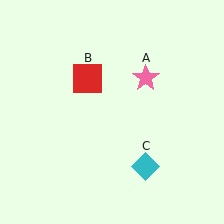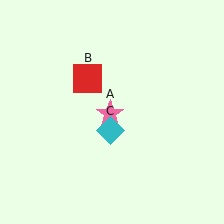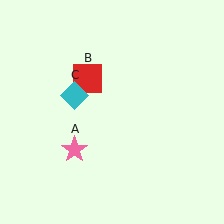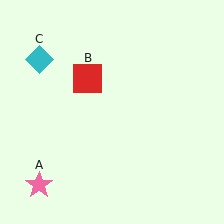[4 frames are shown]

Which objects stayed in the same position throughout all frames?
Red square (object B) remained stationary.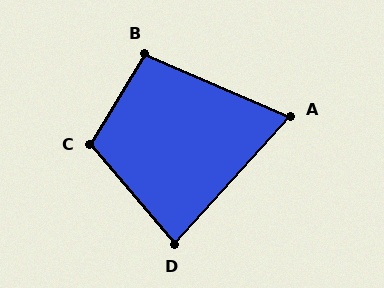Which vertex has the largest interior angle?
C, at approximately 109 degrees.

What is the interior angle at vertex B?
Approximately 98 degrees (obtuse).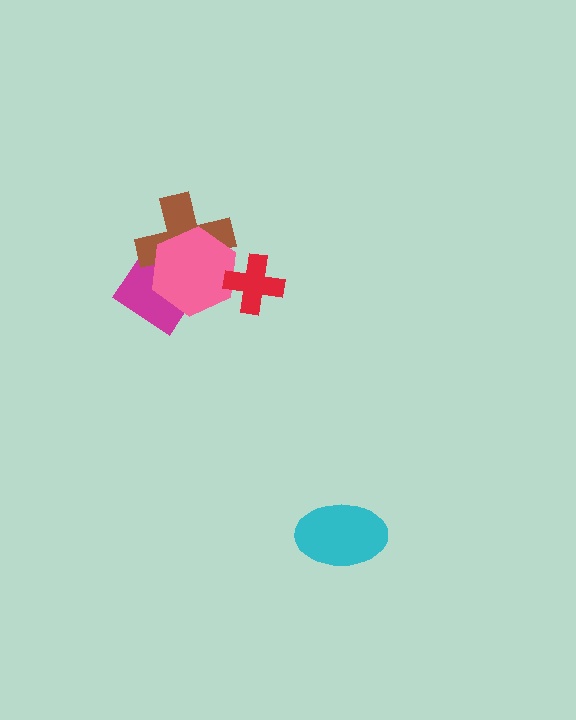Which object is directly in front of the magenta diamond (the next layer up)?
The brown cross is directly in front of the magenta diamond.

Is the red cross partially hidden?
No, no other shape covers it.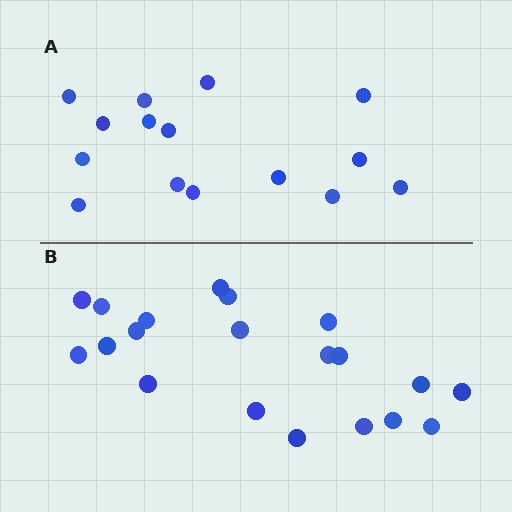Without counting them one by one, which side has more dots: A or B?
Region B (the bottom region) has more dots.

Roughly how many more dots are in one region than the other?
Region B has about 5 more dots than region A.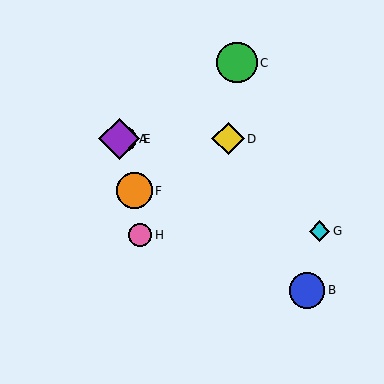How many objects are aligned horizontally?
3 objects (A, D, E) are aligned horizontally.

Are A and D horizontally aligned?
Yes, both are at y≈139.